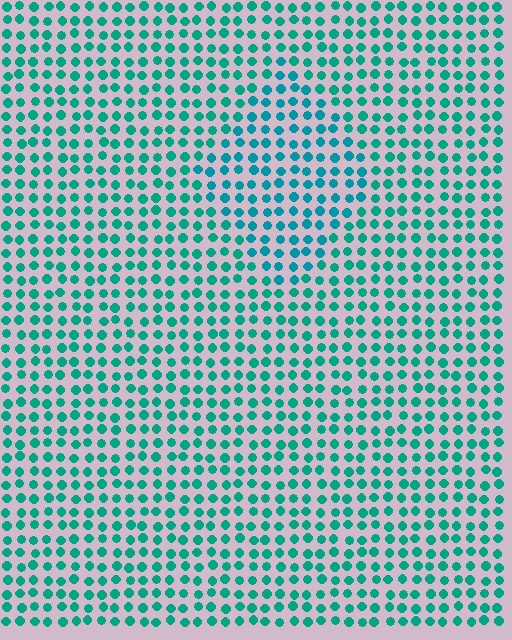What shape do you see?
I see a diamond.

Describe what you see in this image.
The image is filled with small teal elements in a uniform arrangement. A diamond-shaped region is visible where the elements are tinted to a slightly different hue, forming a subtle color boundary.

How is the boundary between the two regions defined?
The boundary is defined purely by a slight shift in hue (about 17 degrees). Spacing, size, and orientation are identical on both sides.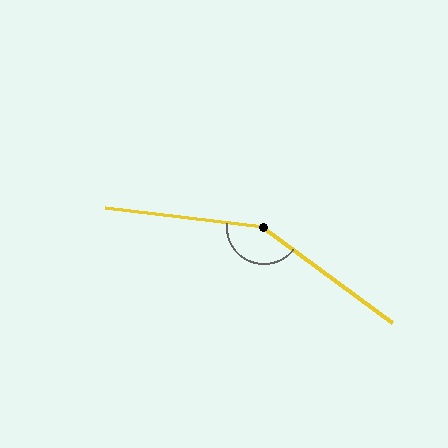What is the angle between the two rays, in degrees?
Approximately 151 degrees.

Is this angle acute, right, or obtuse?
It is obtuse.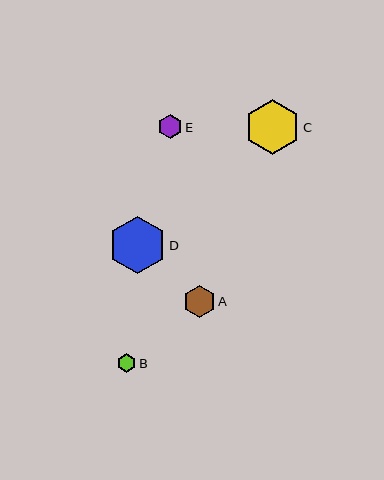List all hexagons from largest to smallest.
From largest to smallest: D, C, A, E, B.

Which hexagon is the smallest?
Hexagon B is the smallest with a size of approximately 18 pixels.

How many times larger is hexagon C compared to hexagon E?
Hexagon C is approximately 2.4 times the size of hexagon E.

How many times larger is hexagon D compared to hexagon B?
Hexagon D is approximately 3.1 times the size of hexagon B.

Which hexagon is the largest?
Hexagon D is the largest with a size of approximately 57 pixels.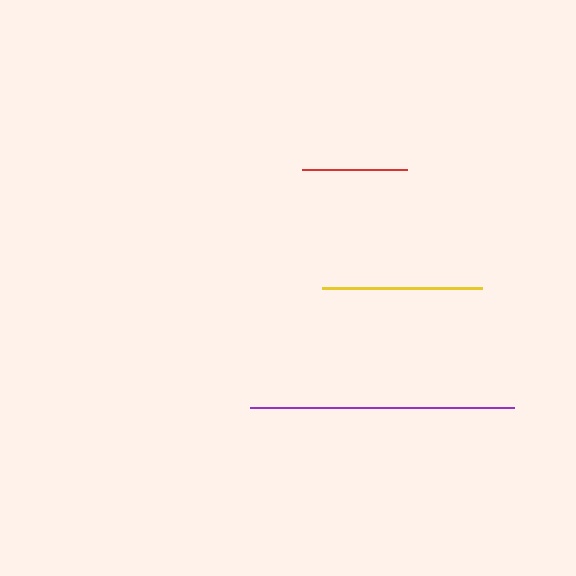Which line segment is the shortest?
The red line is the shortest at approximately 105 pixels.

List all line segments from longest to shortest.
From longest to shortest: purple, yellow, red.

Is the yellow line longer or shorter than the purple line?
The purple line is longer than the yellow line.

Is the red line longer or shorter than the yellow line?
The yellow line is longer than the red line.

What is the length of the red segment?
The red segment is approximately 105 pixels long.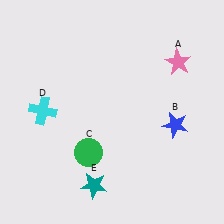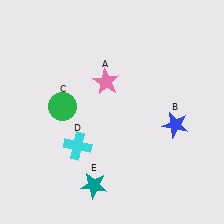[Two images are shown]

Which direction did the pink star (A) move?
The pink star (A) moved left.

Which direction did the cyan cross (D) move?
The cyan cross (D) moved down.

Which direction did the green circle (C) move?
The green circle (C) moved up.